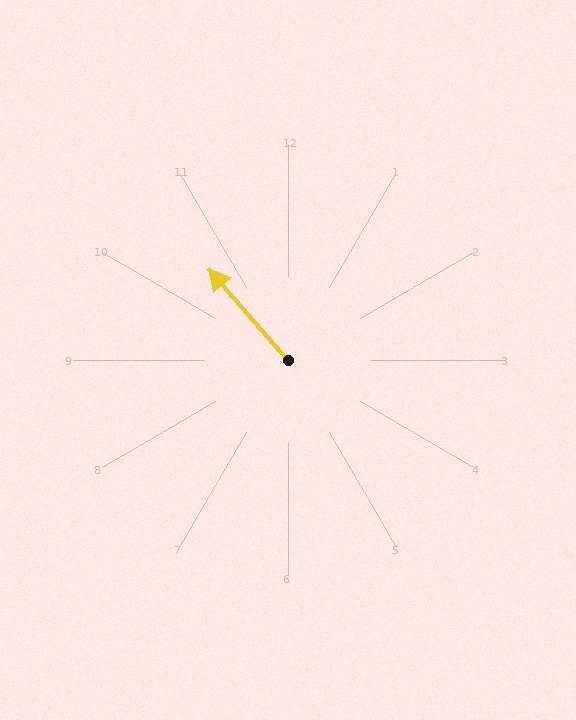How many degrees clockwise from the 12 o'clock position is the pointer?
Approximately 319 degrees.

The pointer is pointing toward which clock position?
Roughly 11 o'clock.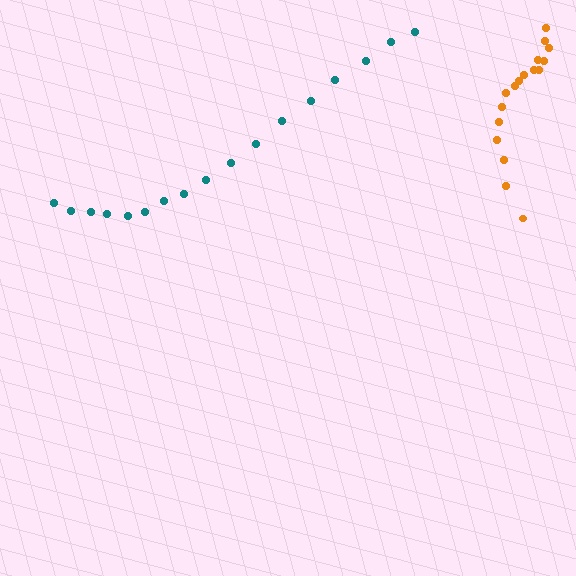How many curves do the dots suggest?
There are 2 distinct paths.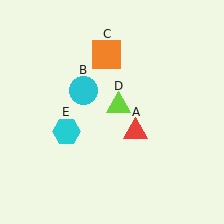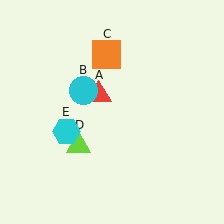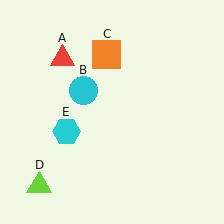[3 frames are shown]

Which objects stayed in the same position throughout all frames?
Cyan circle (object B) and orange square (object C) and cyan hexagon (object E) remained stationary.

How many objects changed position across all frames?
2 objects changed position: red triangle (object A), lime triangle (object D).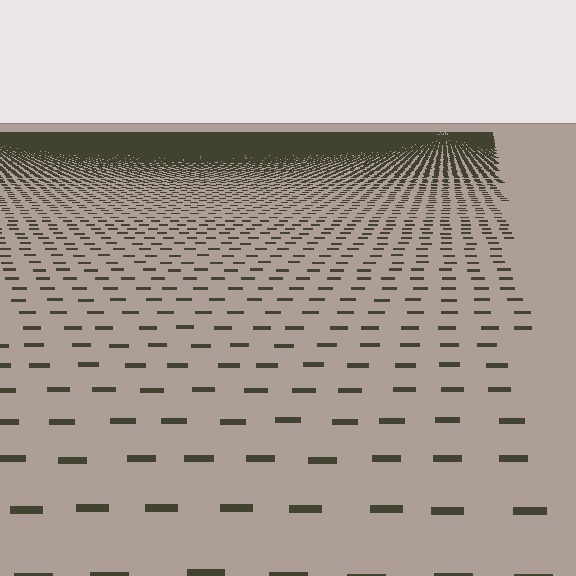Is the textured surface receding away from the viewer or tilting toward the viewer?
The surface is receding away from the viewer. Texture elements get smaller and denser toward the top.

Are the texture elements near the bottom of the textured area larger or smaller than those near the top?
Larger. Near the bottom, elements are closer to the viewer and appear at a bigger on-screen size.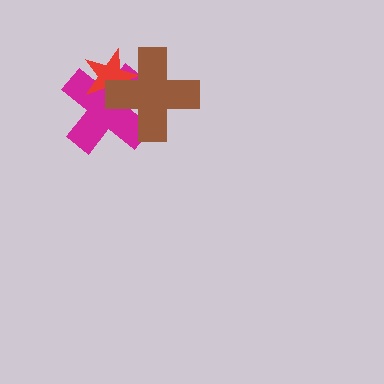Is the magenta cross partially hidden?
Yes, it is partially covered by another shape.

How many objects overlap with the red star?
2 objects overlap with the red star.